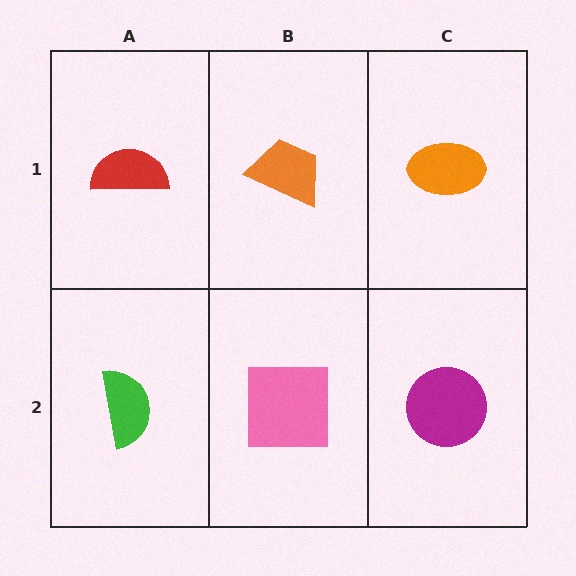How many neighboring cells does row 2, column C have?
2.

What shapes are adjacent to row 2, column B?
An orange trapezoid (row 1, column B), a green semicircle (row 2, column A), a magenta circle (row 2, column C).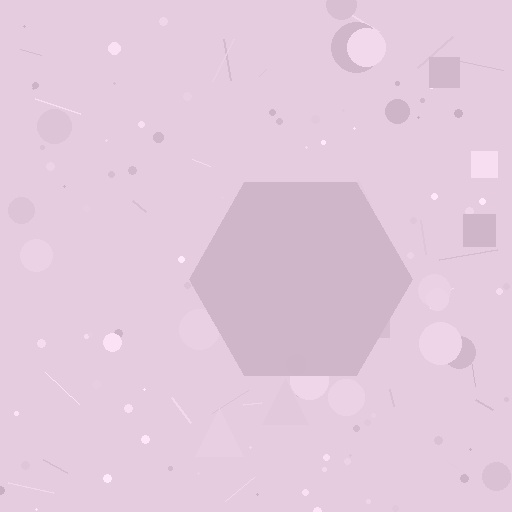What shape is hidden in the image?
A hexagon is hidden in the image.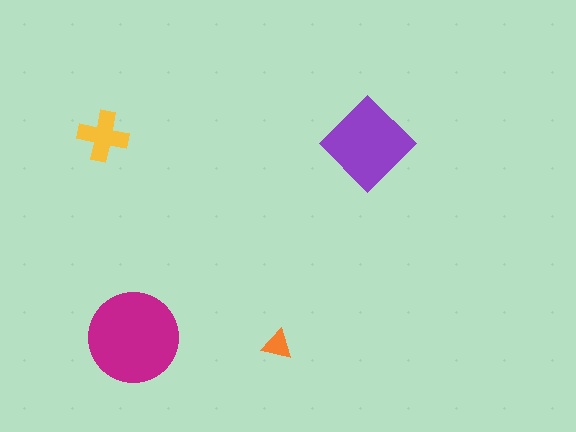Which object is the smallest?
The orange triangle.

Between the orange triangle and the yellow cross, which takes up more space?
The yellow cross.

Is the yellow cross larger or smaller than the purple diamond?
Smaller.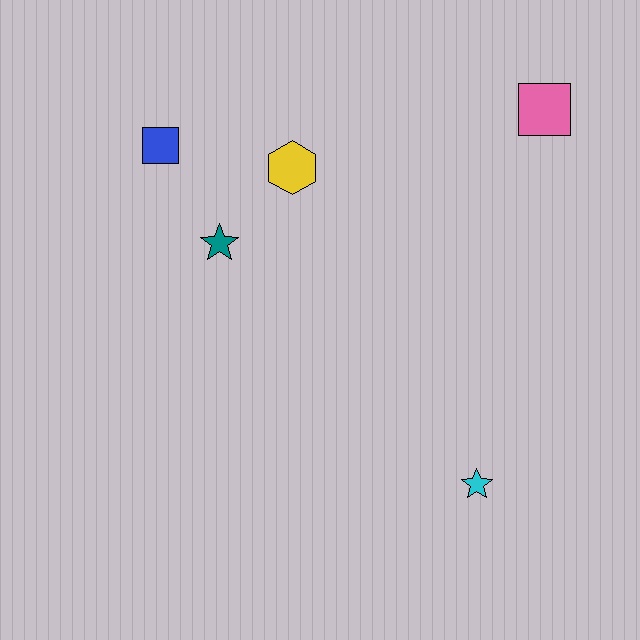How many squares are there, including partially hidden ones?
There are 2 squares.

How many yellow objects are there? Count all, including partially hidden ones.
There is 1 yellow object.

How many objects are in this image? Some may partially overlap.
There are 5 objects.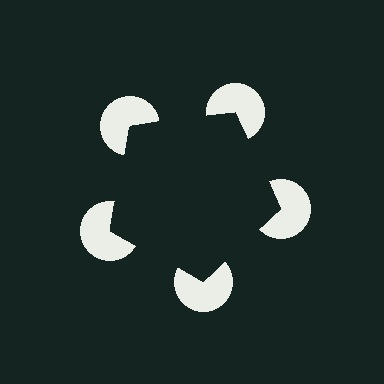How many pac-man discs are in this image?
There are 5 — one at each vertex of the illusory pentagon.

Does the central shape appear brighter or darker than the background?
It typically appears slightly darker than the background, even though no actual brightness change is drawn.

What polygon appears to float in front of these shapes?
An illusory pentagon — its edges are inferred from the aligned wedge cuts in the pac-man discs, not physically drawn.